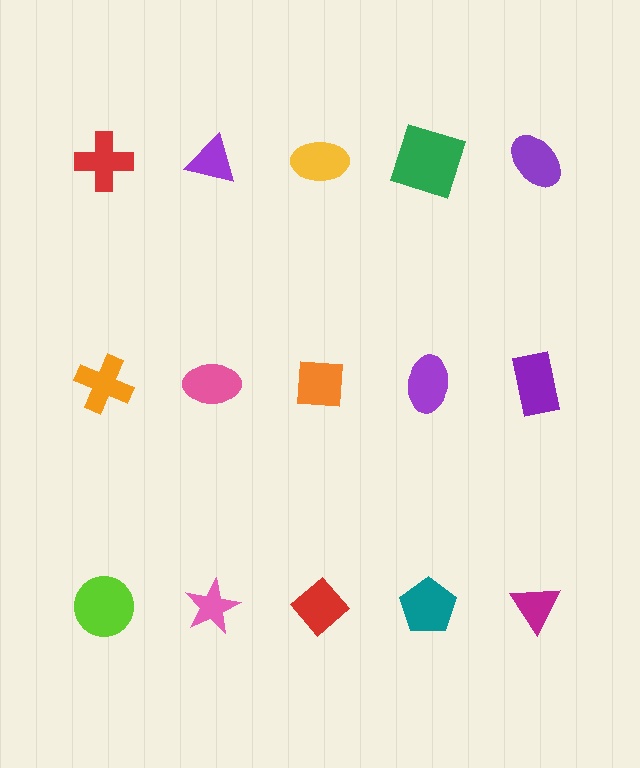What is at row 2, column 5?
A purple rectangle.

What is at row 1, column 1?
A red cross.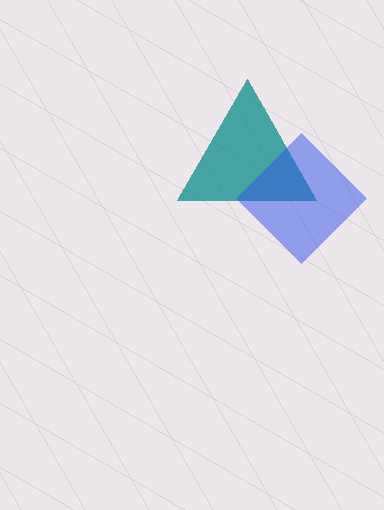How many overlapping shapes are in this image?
There are 2 overlapping shapes in the image.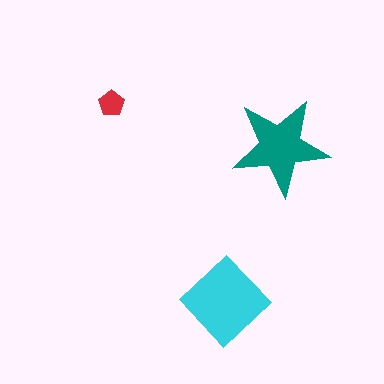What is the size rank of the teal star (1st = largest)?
2nd.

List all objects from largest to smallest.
The cyan diamond, the teal star, the red pentagon.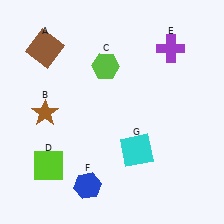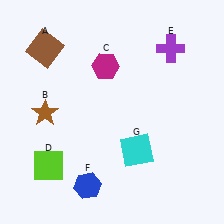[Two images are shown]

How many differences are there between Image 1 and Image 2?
There is 1 difference between the two images.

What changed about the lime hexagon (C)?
In Image 1, C is lime. In Image 2, it changed to magenta.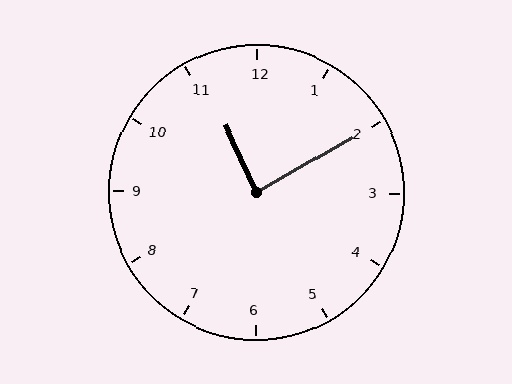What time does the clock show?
11:10.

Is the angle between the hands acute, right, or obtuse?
It is right.